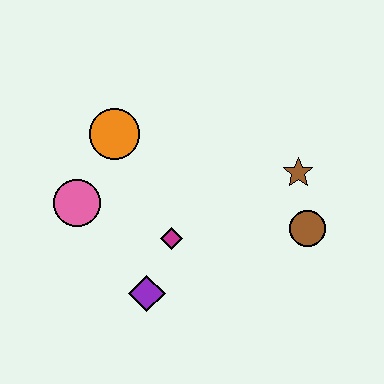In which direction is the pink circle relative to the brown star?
The pink circle is to the left of the brown star.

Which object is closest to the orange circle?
The pink circle is closest to the orange circle.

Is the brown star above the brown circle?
Yes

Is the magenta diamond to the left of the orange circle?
No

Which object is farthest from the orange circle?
The brown circle is farthest from the orange circle.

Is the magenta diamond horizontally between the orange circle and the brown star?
Yes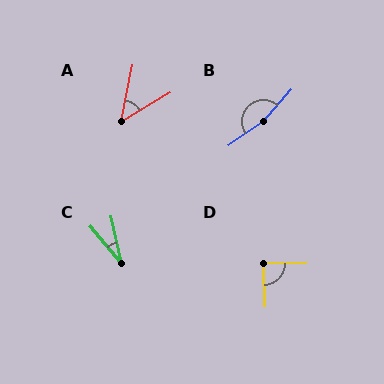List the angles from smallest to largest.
C (27°), A (48°), D (89°), B (166°).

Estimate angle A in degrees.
Approximately 48 degrees.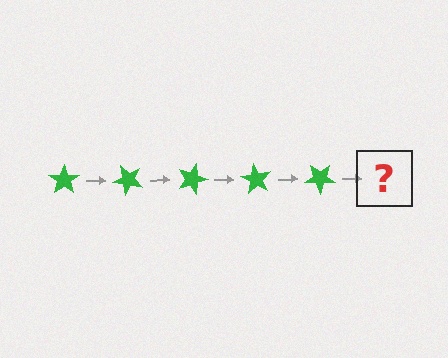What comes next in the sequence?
The next element should be a green star rotated 225 degrees.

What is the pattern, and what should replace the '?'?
The pattern is that the star rotates 45 degrees each step. The '?' should be a green star rotated 225 degrees.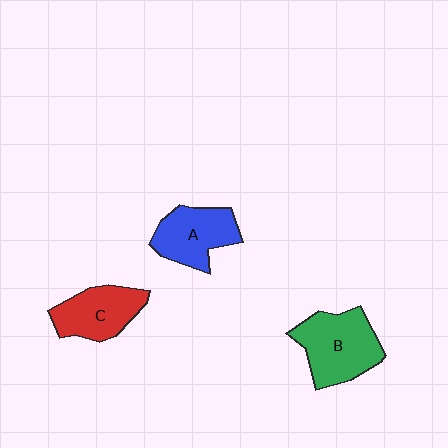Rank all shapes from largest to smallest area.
From largest to smallest: B (green), A (blue), C (red).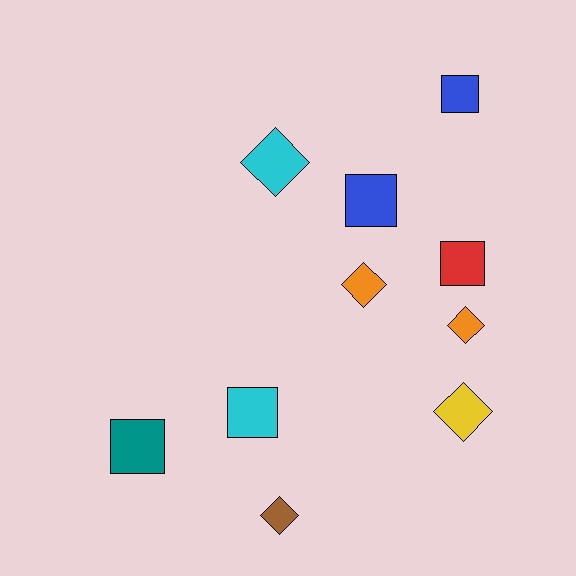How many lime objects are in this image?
There are no lime objects.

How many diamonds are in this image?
There are 5 diamonds.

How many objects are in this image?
There are 10 objects.